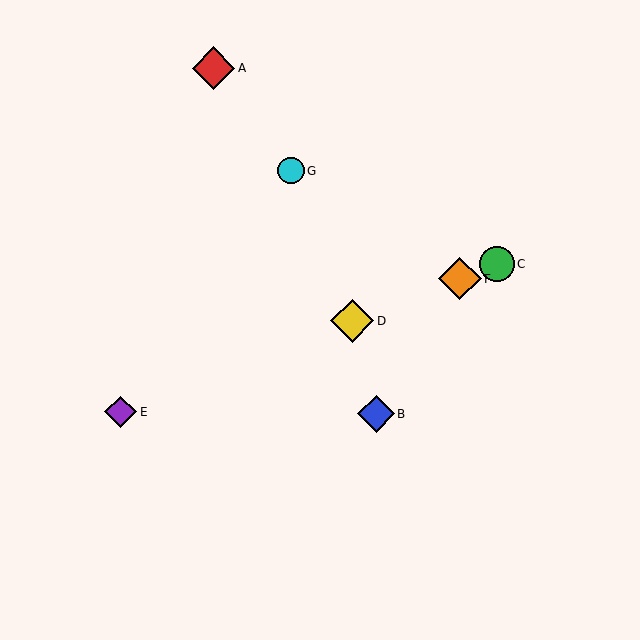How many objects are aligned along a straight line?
4 objects (C, D, E, F) are aligned along a straight line.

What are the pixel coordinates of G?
Object G is at (291, 171).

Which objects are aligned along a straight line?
Objects C, D, E, F are aligned along a straight line.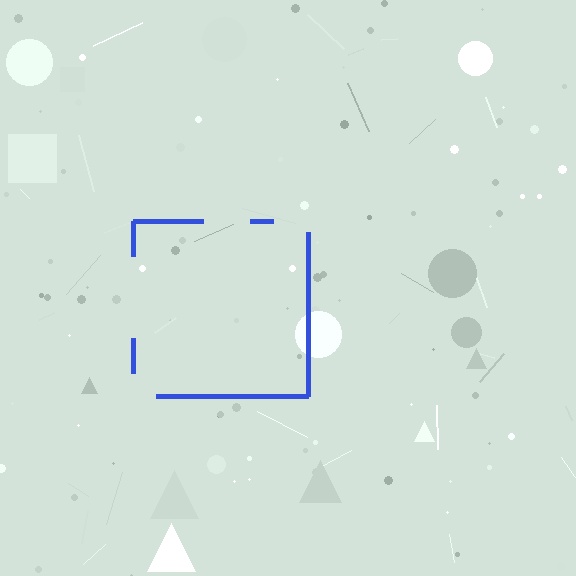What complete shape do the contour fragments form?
The contour fragments form a square.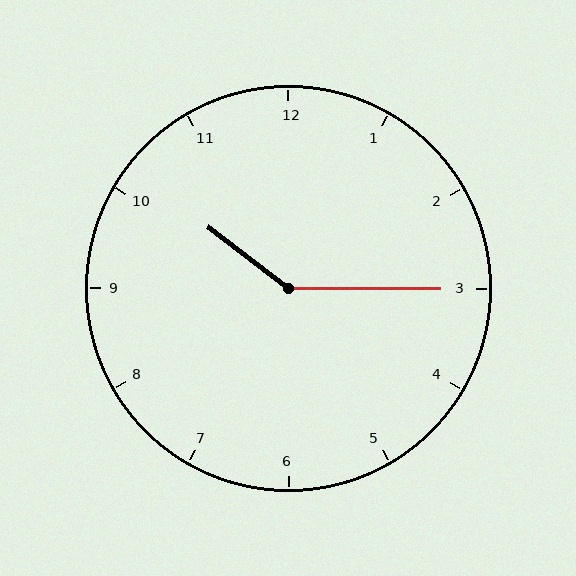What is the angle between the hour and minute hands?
Approximately 142 degrees.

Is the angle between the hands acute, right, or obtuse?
It is obtuse.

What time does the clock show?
10:15.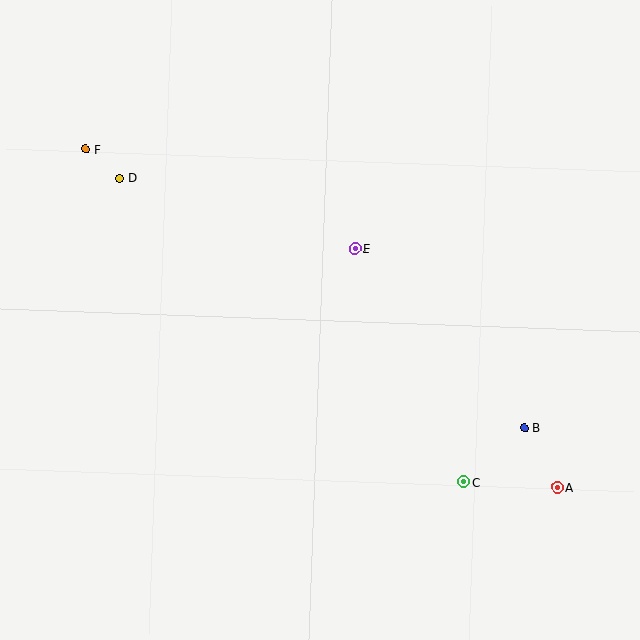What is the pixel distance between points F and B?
The distance between F and B is 519 pixels.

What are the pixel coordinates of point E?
Point E is at (355, 249).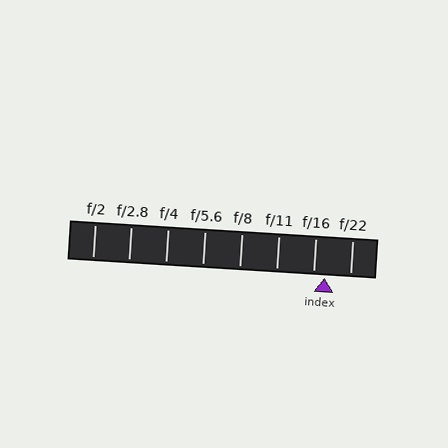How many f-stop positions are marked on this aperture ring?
There are 8 f-stop positions marked.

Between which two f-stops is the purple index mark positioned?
The index mark is between f/16 and f/22.